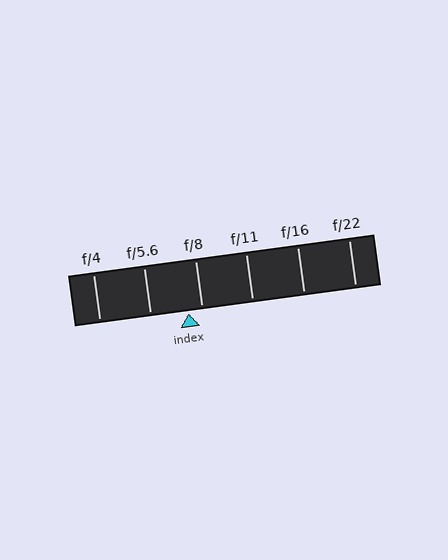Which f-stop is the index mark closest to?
The index mark is closest to f/8.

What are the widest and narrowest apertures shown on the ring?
The widest aperture shown is f/4 and the narrowest is f/22.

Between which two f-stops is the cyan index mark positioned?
The index mark is between f/5.6 and f/8.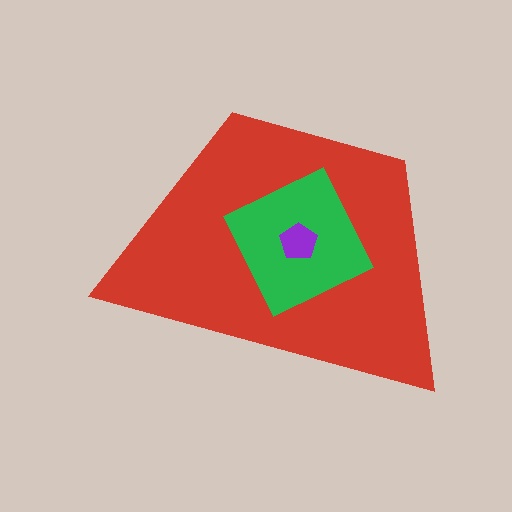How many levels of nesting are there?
3.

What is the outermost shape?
The red trapezoid.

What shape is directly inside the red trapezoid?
The green diamond.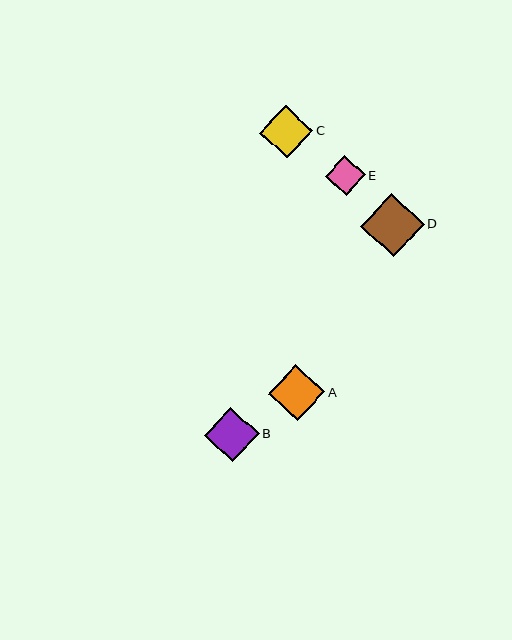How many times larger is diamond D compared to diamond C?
Diamond D is approximately 1.2 times the size of diamond C.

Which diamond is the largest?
Diamond D is the largest with a size of approximately 64 pixels.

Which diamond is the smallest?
Diamond E is the smallest with a size of approximately 40 pixels.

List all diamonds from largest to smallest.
From largest to smallest: D, A, B, C, E.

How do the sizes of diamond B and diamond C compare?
Diamond B and diamond C are approximately the same size.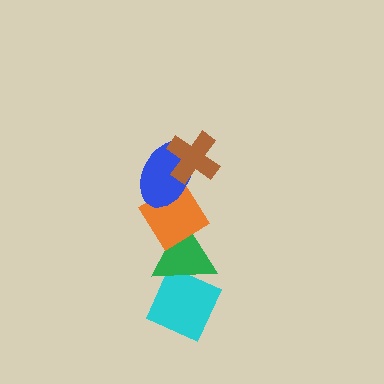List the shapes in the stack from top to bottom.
From top to bottom: the brown cross, the blue ellipse, the orange diamond, the green triangle, the cyan diamond.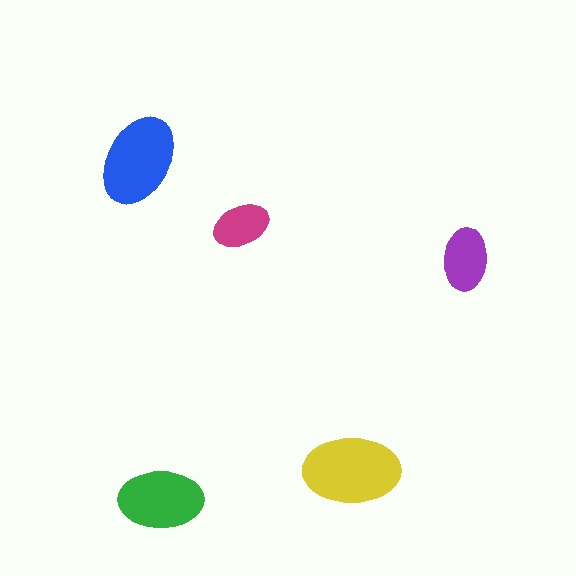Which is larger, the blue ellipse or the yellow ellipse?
The yellow one.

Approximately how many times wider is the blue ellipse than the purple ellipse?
About 1.5 times wider.